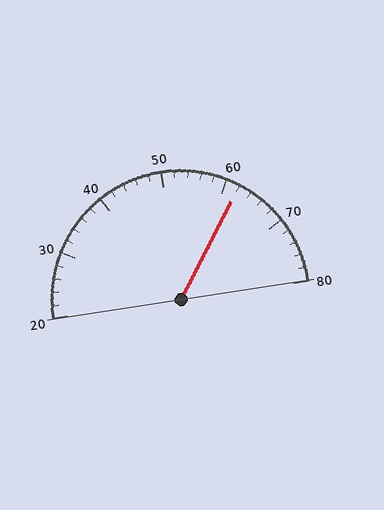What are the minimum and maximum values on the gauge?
The gauge ranges from 20 to 80.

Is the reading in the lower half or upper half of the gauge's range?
The reading is in the upper half of the range (20 to 80).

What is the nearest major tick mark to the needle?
The nearest major tick mark is 60.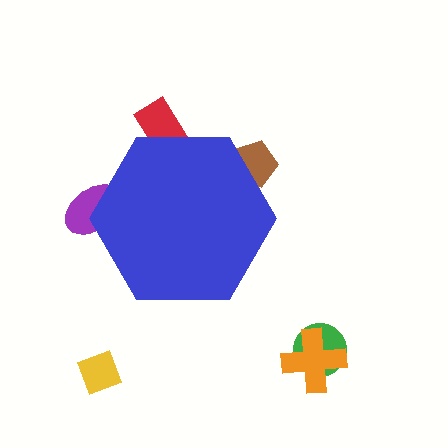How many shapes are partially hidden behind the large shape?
3 shapes are partially hidden.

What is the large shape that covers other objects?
A blue hexagon.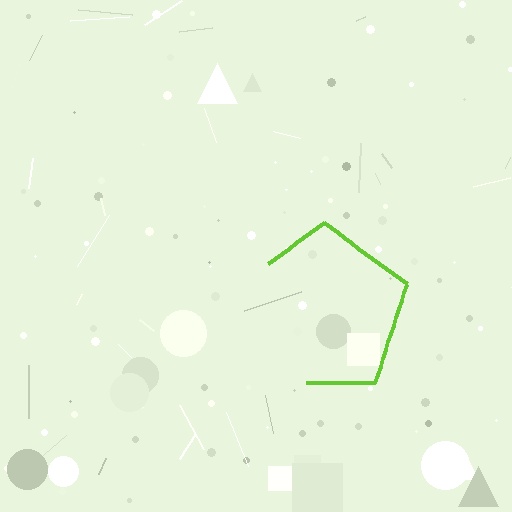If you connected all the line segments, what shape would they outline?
They would outline a pentagon.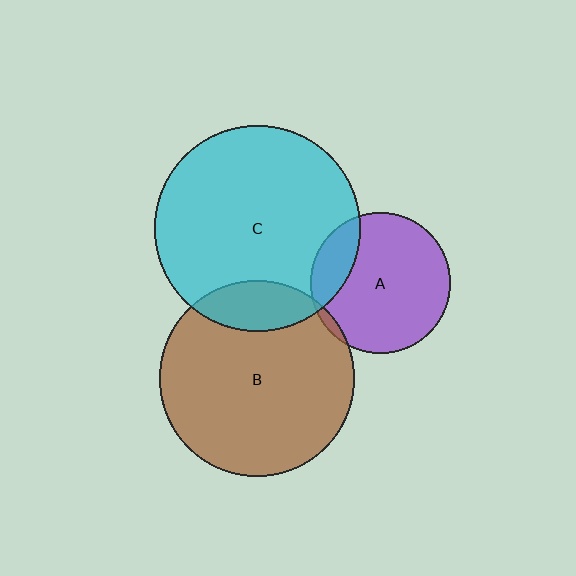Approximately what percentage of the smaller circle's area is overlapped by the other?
Approximately 15%.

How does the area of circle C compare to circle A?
Approximately 2.1 times.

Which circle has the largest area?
Circle C (cyan).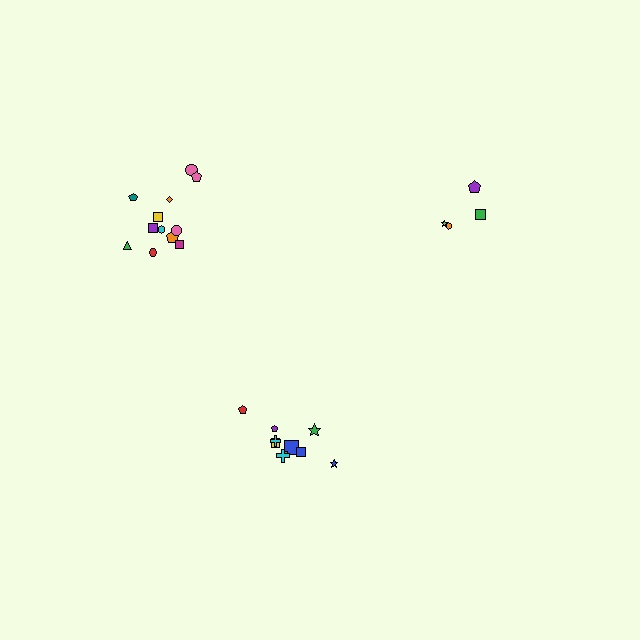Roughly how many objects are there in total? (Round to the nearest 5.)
Roughly 25 objects in total.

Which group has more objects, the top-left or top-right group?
The top-left group.